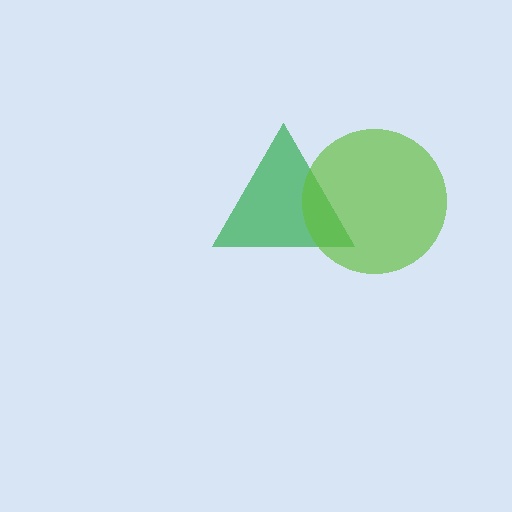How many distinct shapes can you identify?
There are 2 distinct shapes: a green triangle, a lime circle.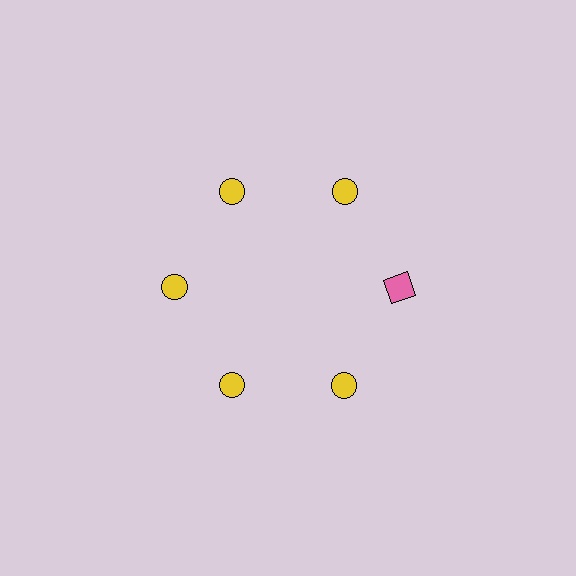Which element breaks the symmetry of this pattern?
The pink square at roughly the 3 o'clock position breaks the symmetry. All other shapes are yellow circles.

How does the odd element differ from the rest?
It differs in both color (pink instead of yellow) and shape (square instead of circle).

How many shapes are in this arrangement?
There are 6 shapes arranged in a ring pattern.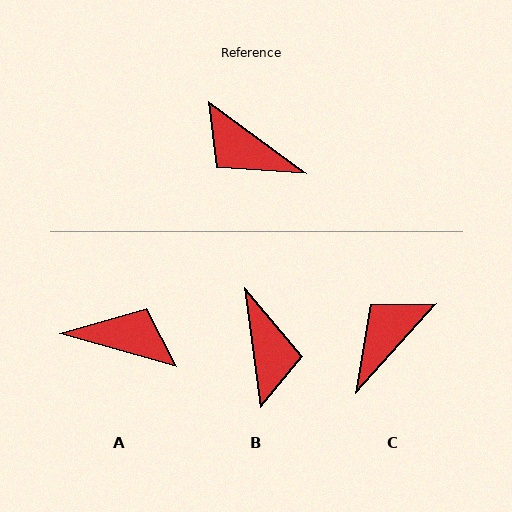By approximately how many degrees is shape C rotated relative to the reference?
Approximately 96 degrees clockwise.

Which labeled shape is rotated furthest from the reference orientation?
A, about 160 degrees away.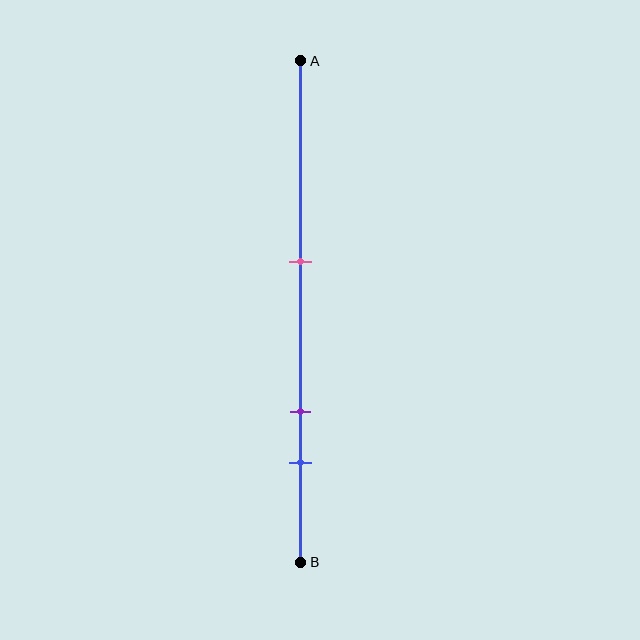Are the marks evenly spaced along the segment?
No, the marks are not evenly spaced.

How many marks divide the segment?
There are 3 marks dividing the segment.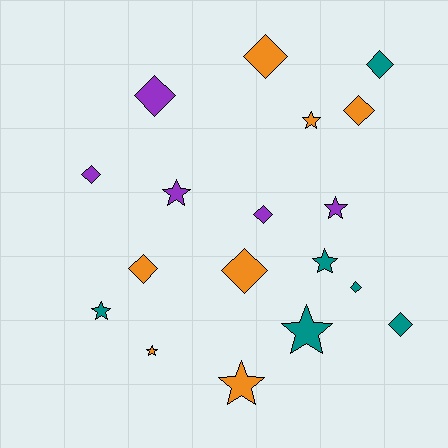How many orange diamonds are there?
There are 4 orange diamonds.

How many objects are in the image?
There are 18 objects.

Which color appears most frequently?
Orange, with 7 objects.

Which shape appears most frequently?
Diamond, with 10 objects.